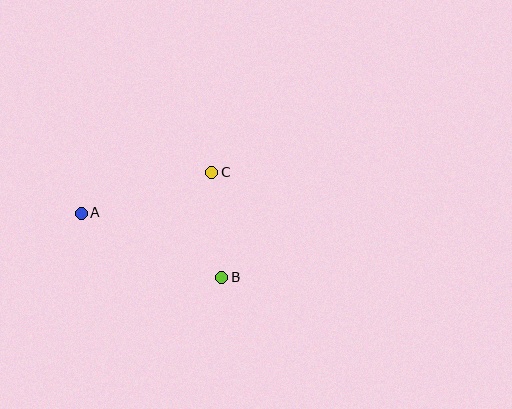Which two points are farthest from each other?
Points A and B are farthest from each other.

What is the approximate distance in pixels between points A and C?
The distance between A and C is approximately 137 pixels.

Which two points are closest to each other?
Points B and C are closest to each other.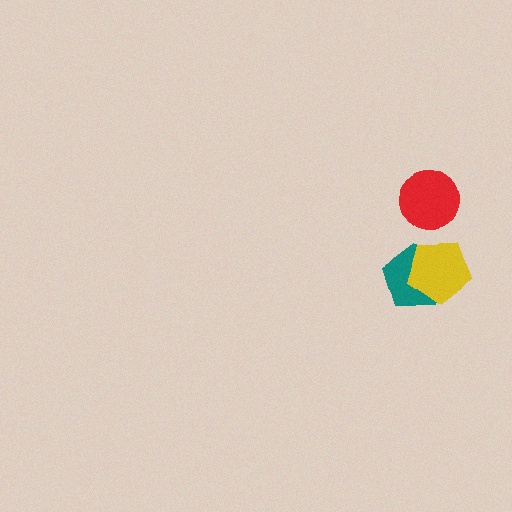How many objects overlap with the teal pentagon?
1 object overlaps with the teal pentagon.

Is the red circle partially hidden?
No, no other shape covers it.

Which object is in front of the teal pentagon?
The yellow pentagon is in front of the teal pentagon.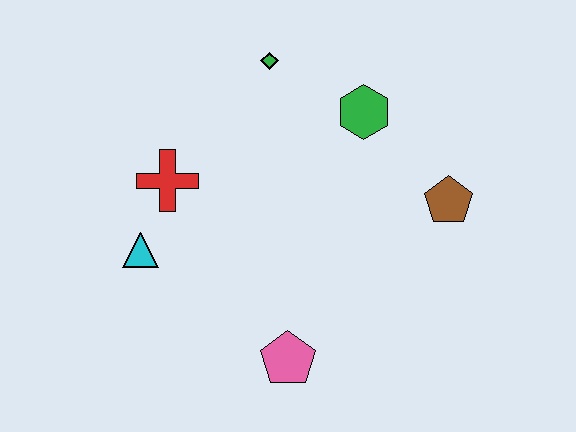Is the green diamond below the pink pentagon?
No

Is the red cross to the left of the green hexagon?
Yes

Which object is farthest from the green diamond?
The pink pentagon is farthest from the green diamond.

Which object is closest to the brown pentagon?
The green hexagon is closest to the brown pentagon.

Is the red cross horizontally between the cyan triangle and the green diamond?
Yes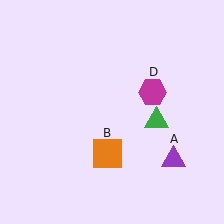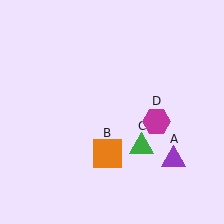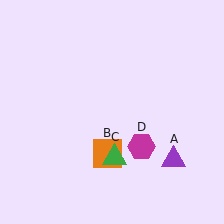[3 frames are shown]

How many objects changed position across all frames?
2 objects changed position: green triangle (object C), magenta hexagon (object D).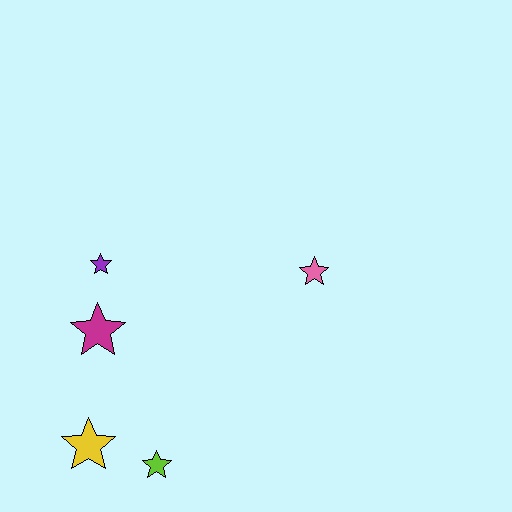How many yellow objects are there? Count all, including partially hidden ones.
There is 1 yellow object.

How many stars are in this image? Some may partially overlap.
There are 5 stars.